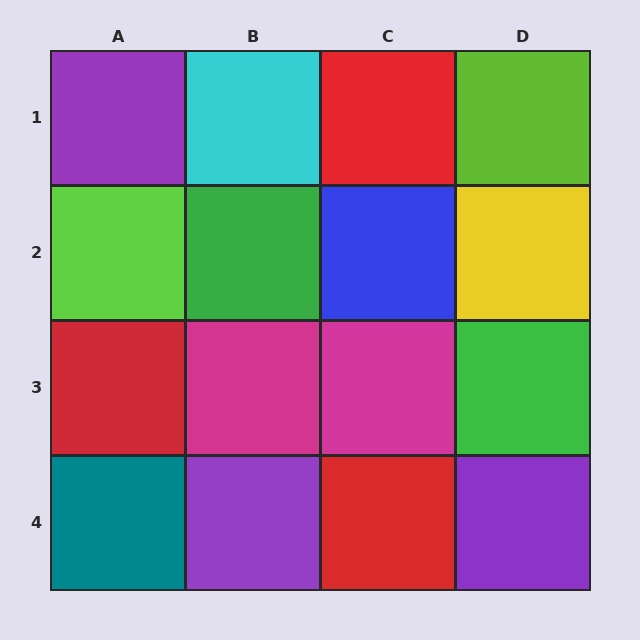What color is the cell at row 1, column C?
Red.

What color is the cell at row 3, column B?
Magenta.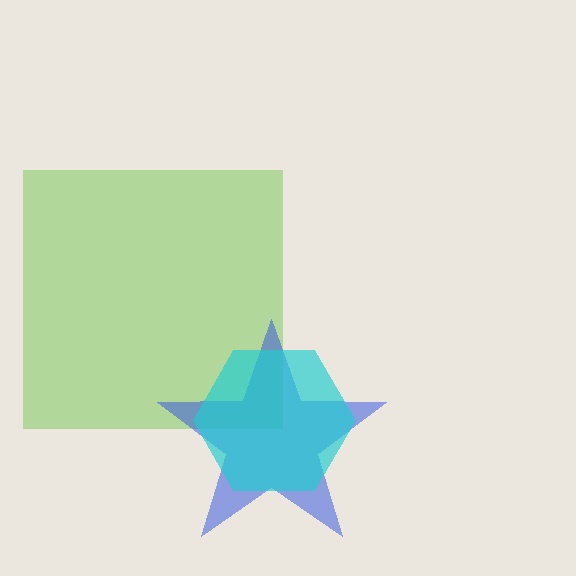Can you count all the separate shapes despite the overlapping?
Yes, there are 3 separate shapes.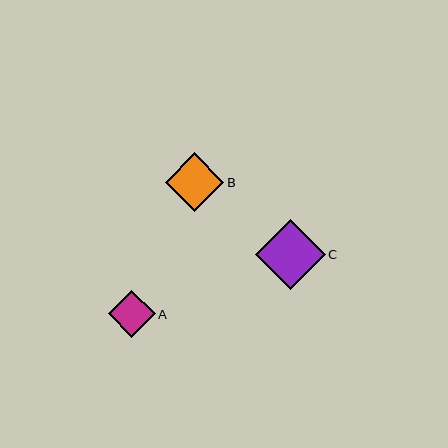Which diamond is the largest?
Diamond C is the largest with a size of approximately 70 pixels.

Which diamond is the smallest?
Diamond A is the smallest with a size of approximately 47 pixels.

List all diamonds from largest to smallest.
From largest to smallest: C, B, A.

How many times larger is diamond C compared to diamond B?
Diamond C is approximately 1.2 times the size of diamond B.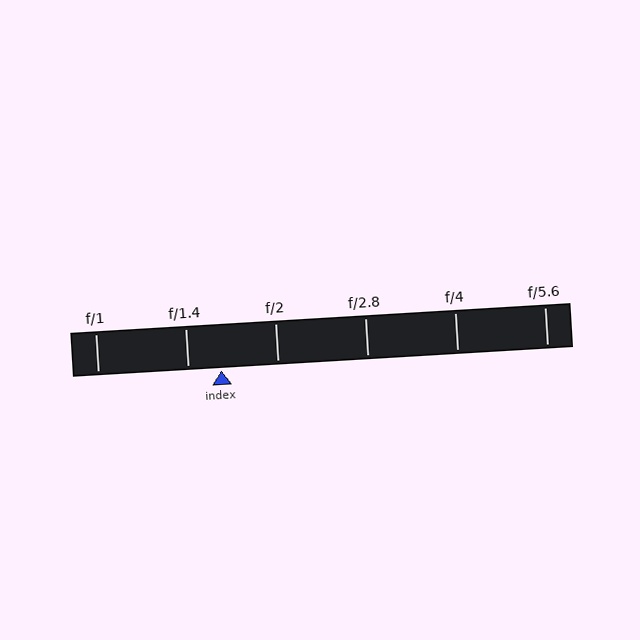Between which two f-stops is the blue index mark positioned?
The index mark is between f/1.4 and f/2.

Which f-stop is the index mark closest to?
The index mark is closest to f/1.4.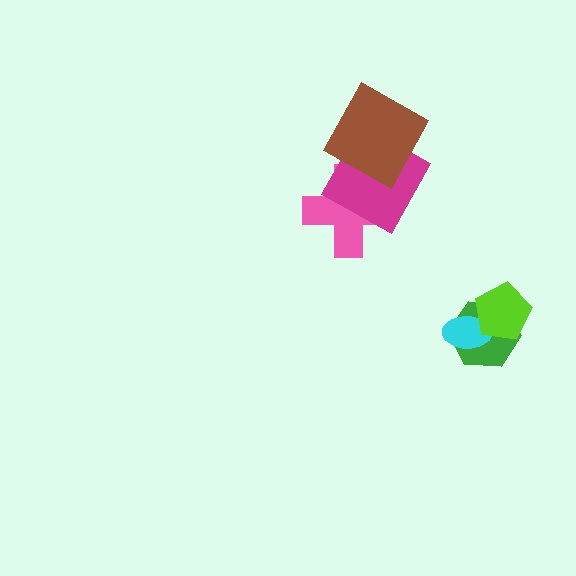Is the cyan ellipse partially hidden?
Yes, it is partially covered by another shape.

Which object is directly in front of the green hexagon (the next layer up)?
The cyan ellipse is directly in front of the green hexagon.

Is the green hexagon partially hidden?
Yes, it is partially covered by another shape.